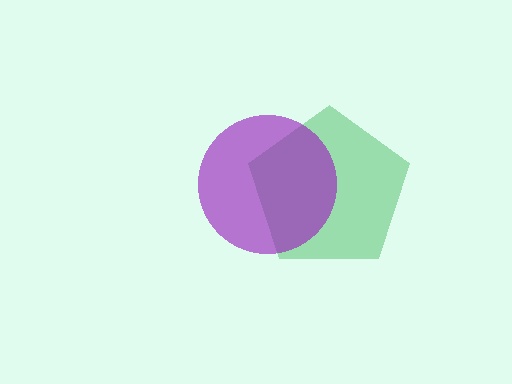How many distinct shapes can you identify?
There are 2 distinct shapes: a green pentagon, a purple circle.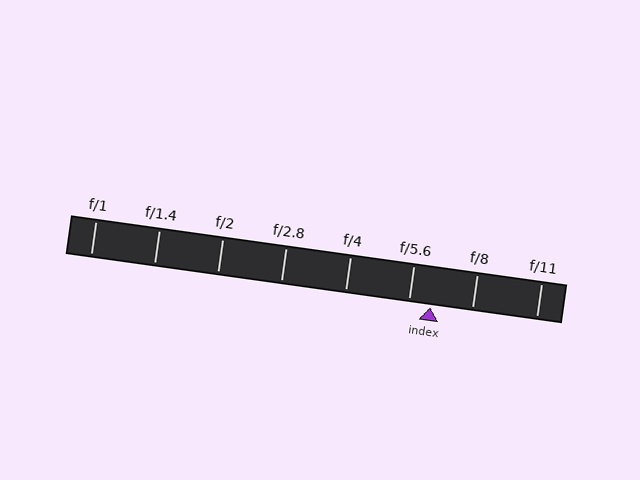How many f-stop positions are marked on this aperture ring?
There are 8 f-stop positions marked.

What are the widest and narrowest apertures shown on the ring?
The widest aperture shown is f/1 and the narrowest is f/11.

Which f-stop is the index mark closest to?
The index mark is closest to f/5.6.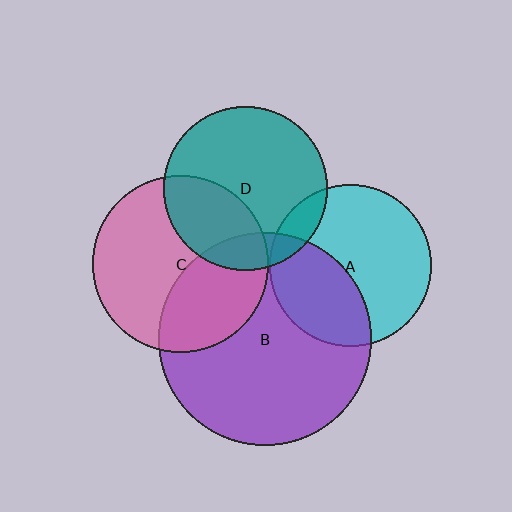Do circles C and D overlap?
Yes.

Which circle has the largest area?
Circle B (purple).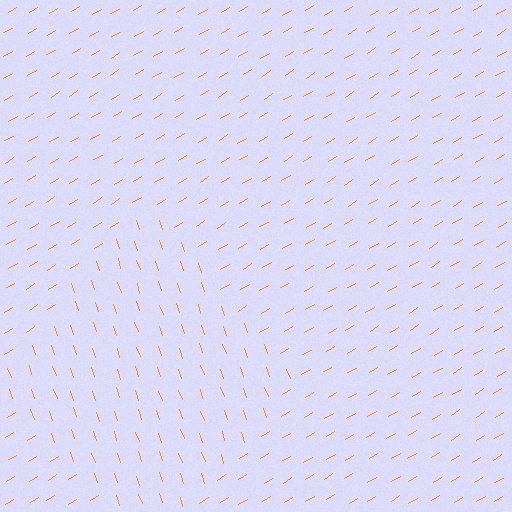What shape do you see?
I see a diamond.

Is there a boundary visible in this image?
Yes, there is a texture boundary formed by a change in line orientation.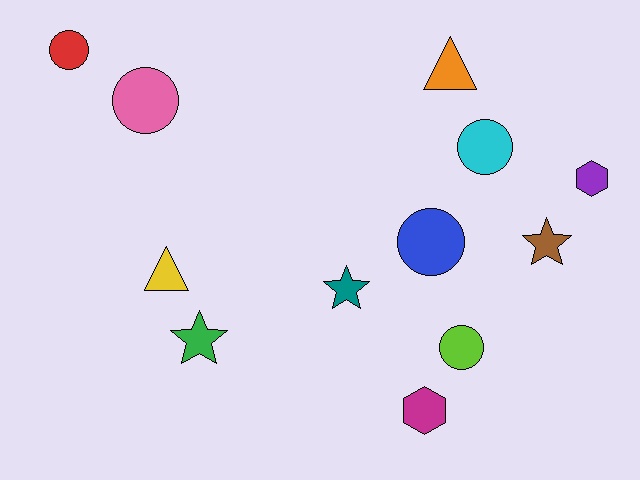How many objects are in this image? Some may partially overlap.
There are 12 objects.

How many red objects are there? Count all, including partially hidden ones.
There is 1 red object.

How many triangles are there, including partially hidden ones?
There are 2 triangles.